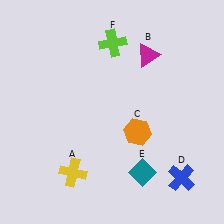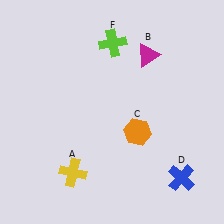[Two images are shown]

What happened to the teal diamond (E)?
The teal diamond (E) was removed in Image 2. It was in the bottom-right area of Image 1.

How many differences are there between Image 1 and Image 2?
There is 1 difference between the two images.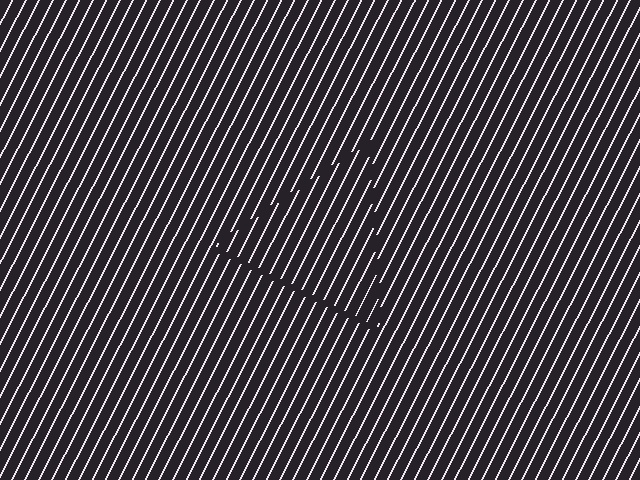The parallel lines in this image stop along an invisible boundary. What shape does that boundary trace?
An illusory triangle. The interior of the shape contains the same grating, shifted by half a period — the contour is defined by the phase discontinuity where line-ends from the inner and outer gratings abut.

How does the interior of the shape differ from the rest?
The interior of the shape contains the same grating, shifted by half a period — the contour is defined by the phase discontinuity where line-ends from the inner and outer gratings abut.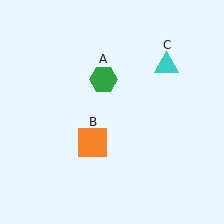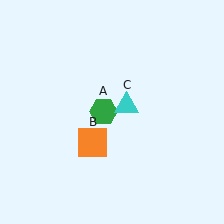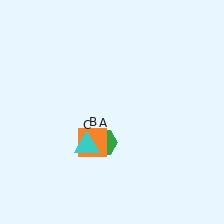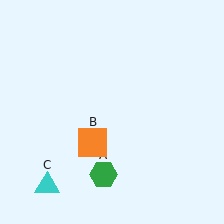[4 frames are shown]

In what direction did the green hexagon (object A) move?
The green hexagon (object A) moved down.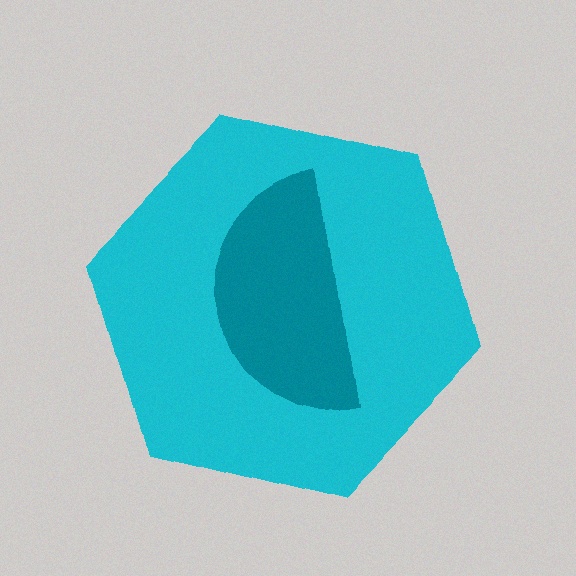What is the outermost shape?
The cyan hexagon.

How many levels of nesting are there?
2.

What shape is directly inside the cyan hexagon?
The teal semicircle.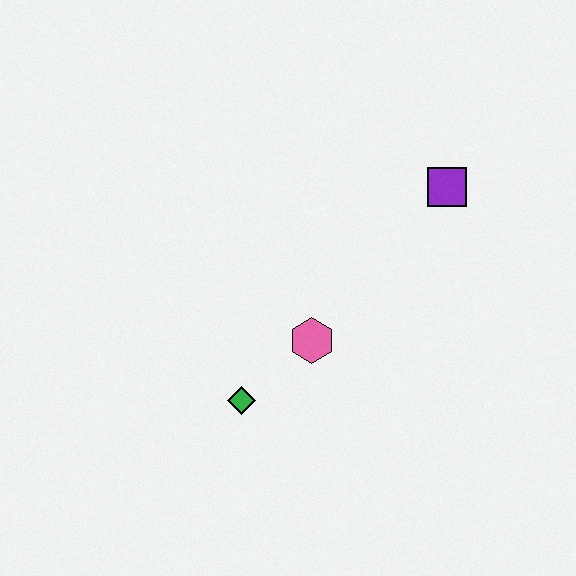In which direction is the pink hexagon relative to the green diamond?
The pink hexagon is to the right of the green diamond.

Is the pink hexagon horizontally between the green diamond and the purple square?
Yes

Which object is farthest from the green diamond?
The purple square is farthest from the green diamond.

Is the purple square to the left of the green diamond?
No